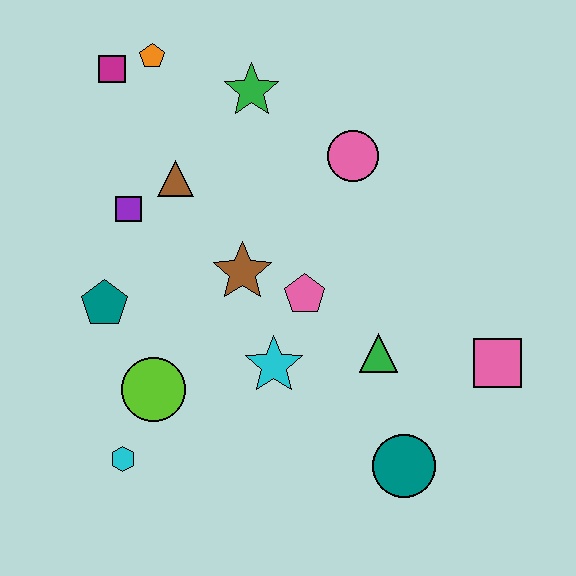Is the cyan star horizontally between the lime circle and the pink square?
Yes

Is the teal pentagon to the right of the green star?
No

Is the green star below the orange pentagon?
Yes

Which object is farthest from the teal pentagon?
The pink square is farthest from the teal pentagon.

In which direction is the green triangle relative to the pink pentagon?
The green triangle is to the right of the pink pentagon.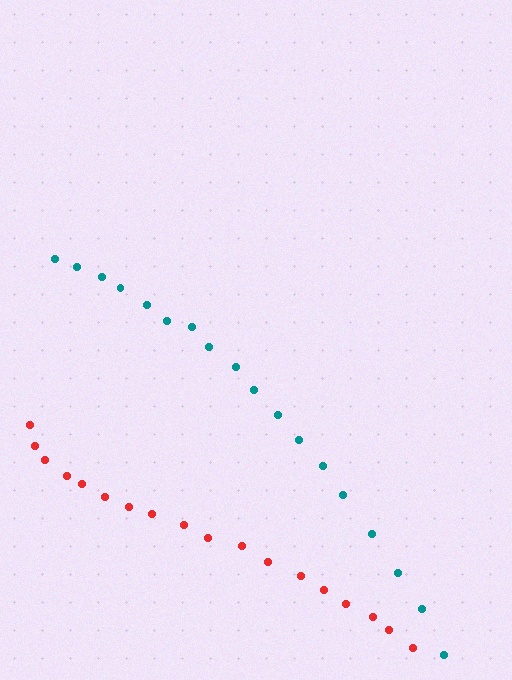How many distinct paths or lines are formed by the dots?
There are 2 distinct paths.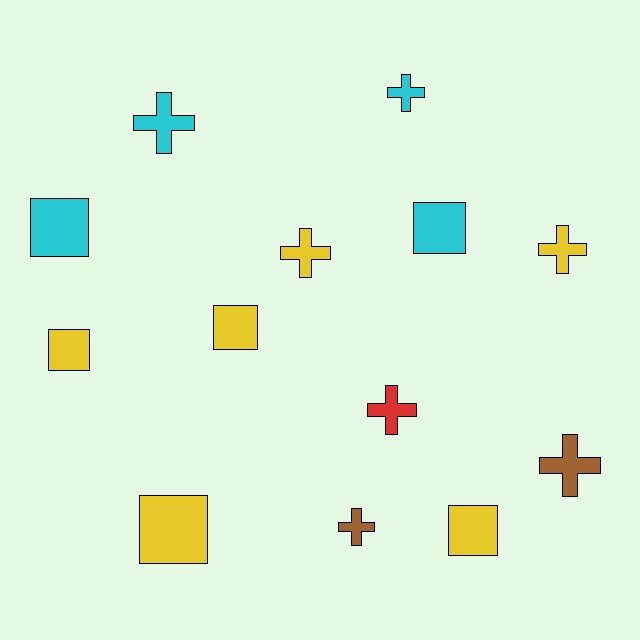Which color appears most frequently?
Yellow, with 6 objects.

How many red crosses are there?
There is 1 red cross.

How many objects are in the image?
There are 13 objects.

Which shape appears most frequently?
Cross, with 7 objects.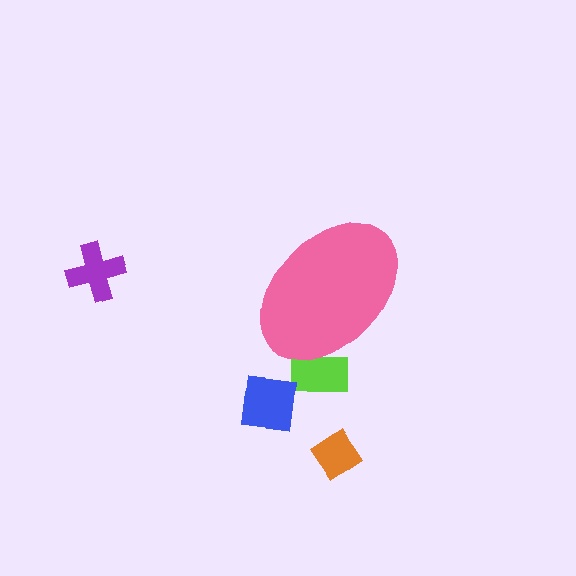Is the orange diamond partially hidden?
No, the orange diamond is fully visible.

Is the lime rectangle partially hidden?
Yes, the lime rectangle is partially hidden behind the pink ellipse.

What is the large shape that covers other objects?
A pink ellipse.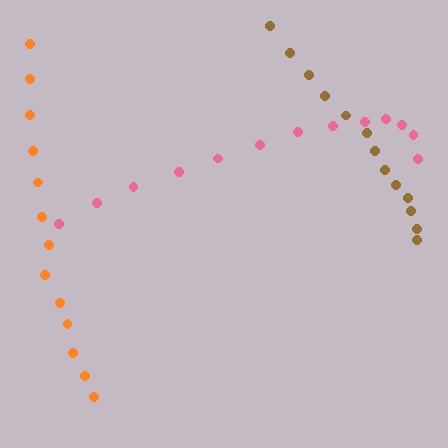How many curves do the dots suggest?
There are 3 distinct paths.